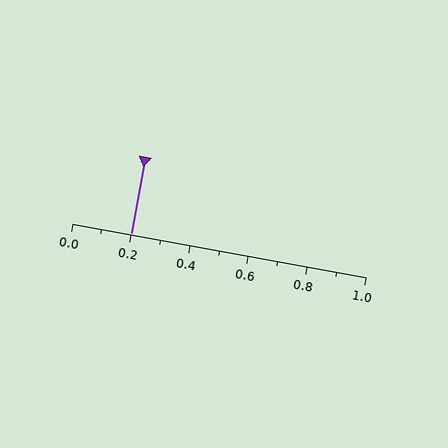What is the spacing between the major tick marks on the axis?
The major ticks are spaced 0.2 apart.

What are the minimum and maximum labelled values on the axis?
The axis runs from 0.0 to 1.0.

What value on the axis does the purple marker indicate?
The marker indicates approximately 0.2.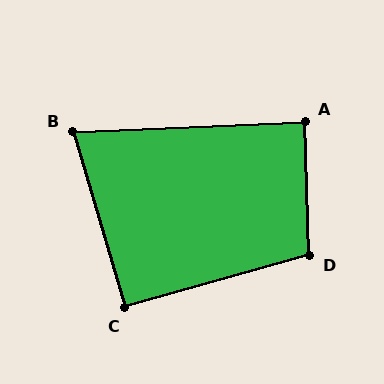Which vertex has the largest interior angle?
D, at approximately 104 degrees.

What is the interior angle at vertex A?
Approximately 89 degrees (approximately right).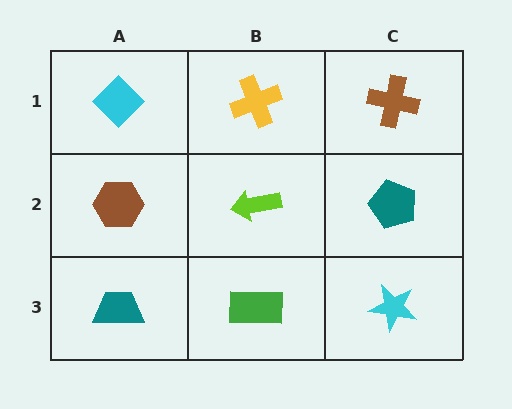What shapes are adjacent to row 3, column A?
A brown hexagon (row 2, column A), a green rectangle (row 3, column B).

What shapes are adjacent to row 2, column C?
A brown cross (row 1, column C), a cyan star (row 3, column C), a lime arrow (row 2, column B).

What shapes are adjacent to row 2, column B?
A yellow cross (row 1, column B), a green rectangle (row 3, column B), a brown hexagon (row 2, column A), a teal pentagon (row 2, column C).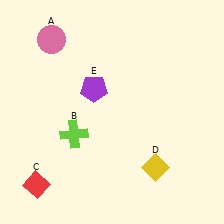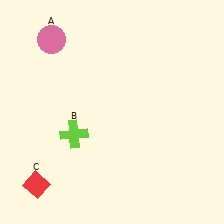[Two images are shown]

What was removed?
The purple pentagon (E), the yellow diamond (D) were removed in Image 2.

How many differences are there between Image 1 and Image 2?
There are 2 differences between the two images.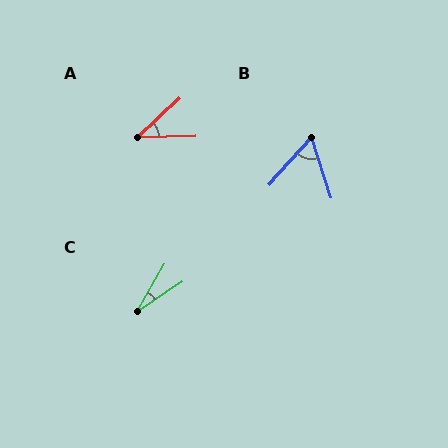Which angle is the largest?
B, at approximately 59 degrees.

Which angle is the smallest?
C, at approximately 26 degrees.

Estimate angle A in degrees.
Approximately 41 degrees.